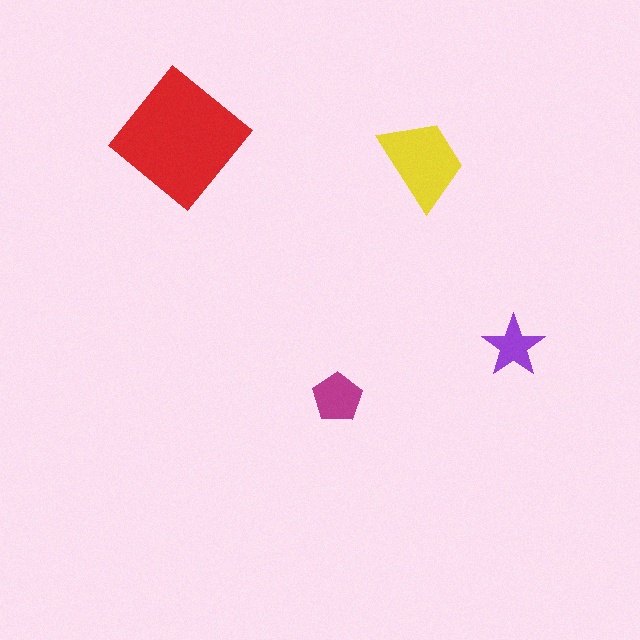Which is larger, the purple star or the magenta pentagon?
The magenta pentagon.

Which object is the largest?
The red diamond.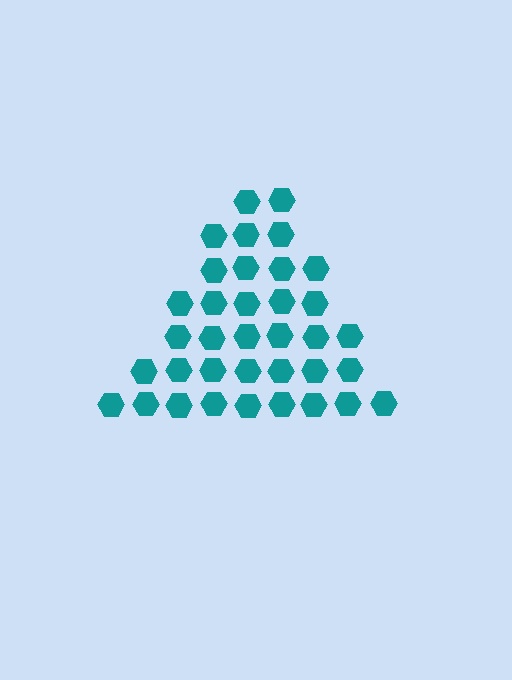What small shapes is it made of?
It is made of small hexagons.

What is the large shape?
The large shape is a triangle.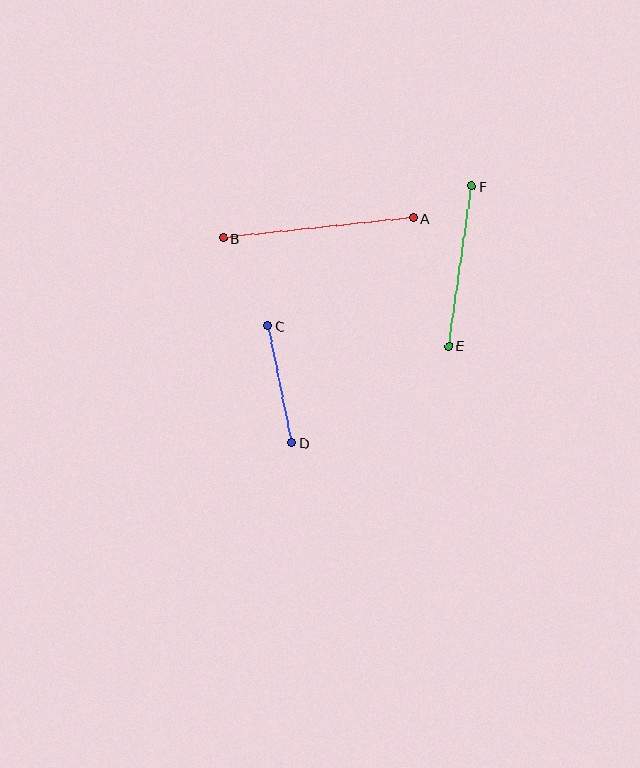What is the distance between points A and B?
The distance is approximately 191 pixels.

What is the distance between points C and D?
The distance is approximately 119 pixels.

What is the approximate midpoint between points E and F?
The midpoint is at approximately (460, 266) pixels.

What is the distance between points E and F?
The distance is approximately 162 pixels.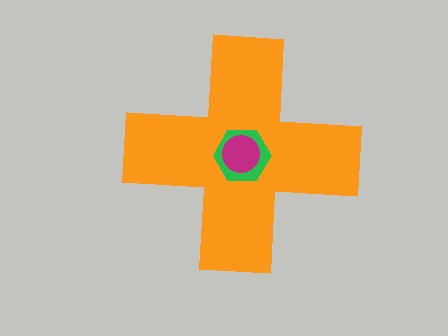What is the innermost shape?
The magenta circle.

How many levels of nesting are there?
3.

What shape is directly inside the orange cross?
The green hexagon.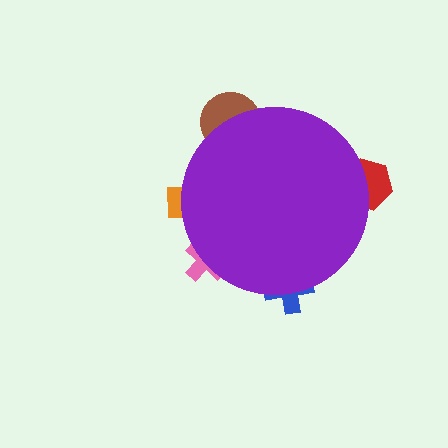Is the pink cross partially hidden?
Yes, the pink cross is partially hidden behind the purple circle.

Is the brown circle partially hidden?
Yes, the brown circle is partially hidden behind the purple circle.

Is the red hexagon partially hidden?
Yes, the red hexagon is partially hidden behind the purple circle.